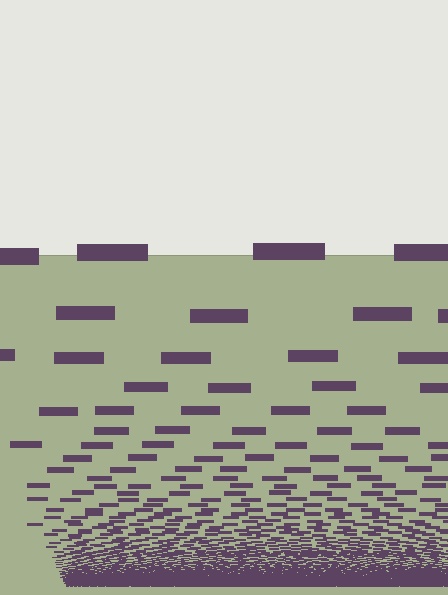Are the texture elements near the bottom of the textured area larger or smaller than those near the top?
Smaller. The gradient is inverted — elements near the bottom are smaller and denser.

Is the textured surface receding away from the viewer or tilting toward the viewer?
The surface appears to tilt toward the viewer. Texture elements get larger and sparser toward the top.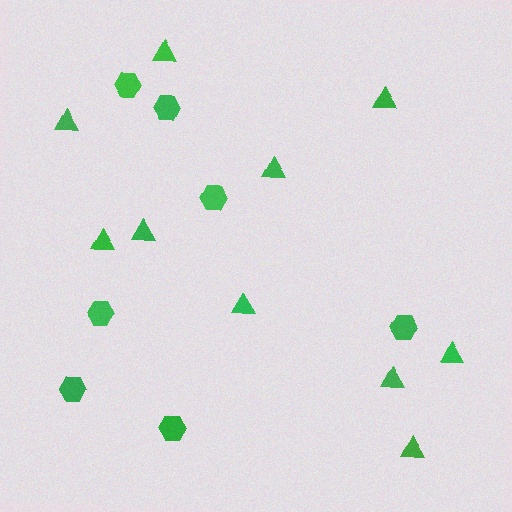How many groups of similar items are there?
There are 2 groups: one group of triangles (10) and one group of hexagons (7).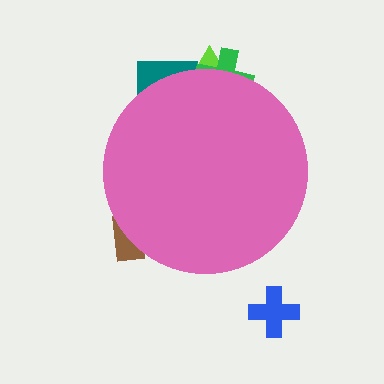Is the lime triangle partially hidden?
Yes, the lime triangle is partially hidden behind the pink circle.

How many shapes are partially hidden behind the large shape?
4 shapes are partially hidden.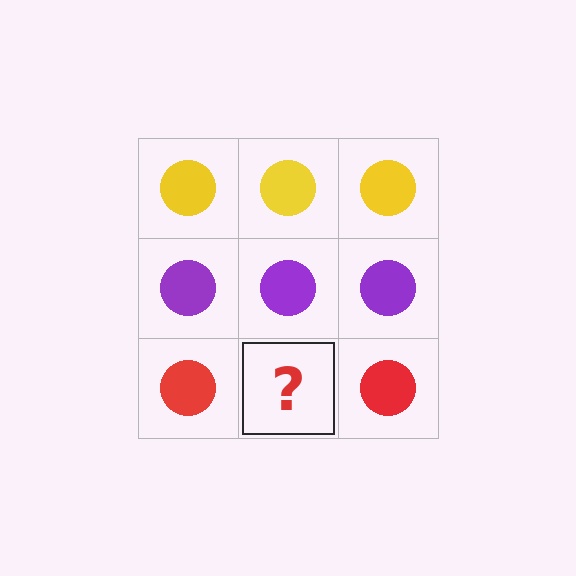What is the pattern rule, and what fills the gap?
The rule is that each row has a consistent color. The gap should be filled with a red circle.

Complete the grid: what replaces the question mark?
The question mark should be replaced with a red circle.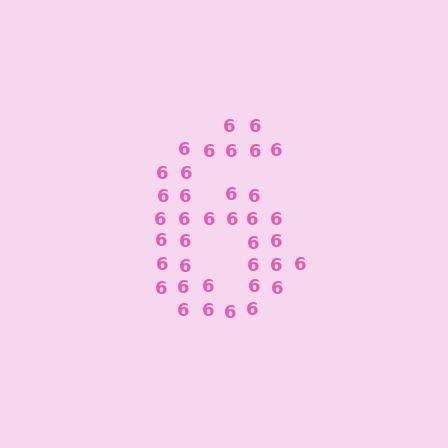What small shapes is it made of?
It is made of small digit 6's.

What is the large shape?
The large shape is the digit 6.